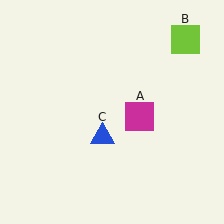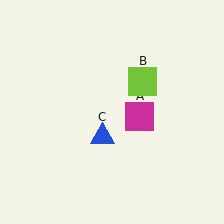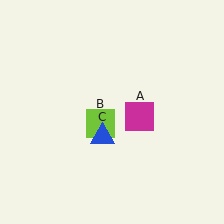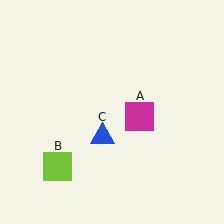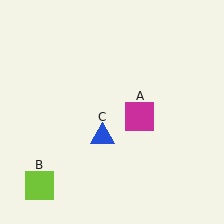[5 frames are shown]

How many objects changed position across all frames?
1 object changed position: lime square (object B).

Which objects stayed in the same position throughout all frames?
Magenta square (object A) and blue triangle (object C) remained stationary.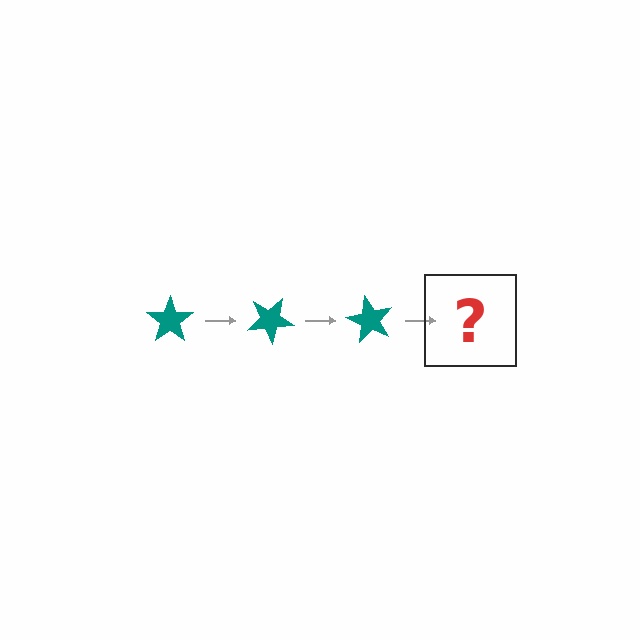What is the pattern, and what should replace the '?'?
The pattern is that the star rotates 30 degrees each step. The '?' should be a teal star rotated 90 degrees.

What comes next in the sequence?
The next element should be a teal star rotated 90 degrees.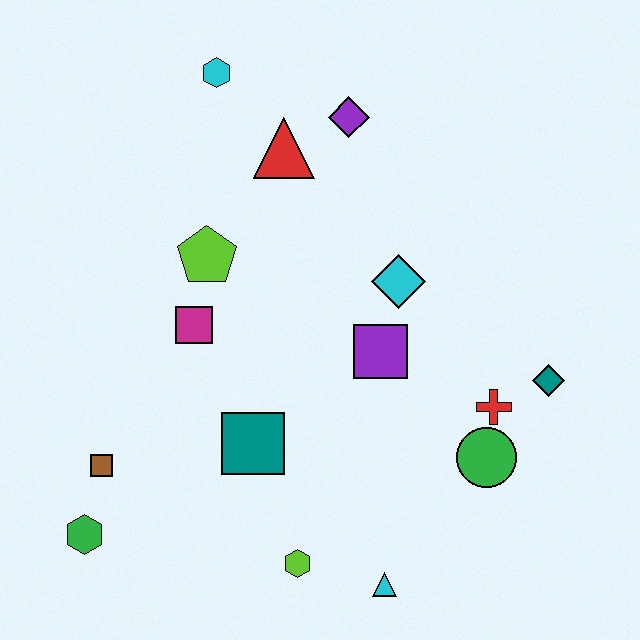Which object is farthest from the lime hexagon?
The cyan hexagon is farthest from the lime hexagon.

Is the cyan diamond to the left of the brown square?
No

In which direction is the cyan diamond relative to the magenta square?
The cyan diamond is to the right of the magenta square.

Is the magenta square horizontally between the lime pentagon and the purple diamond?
No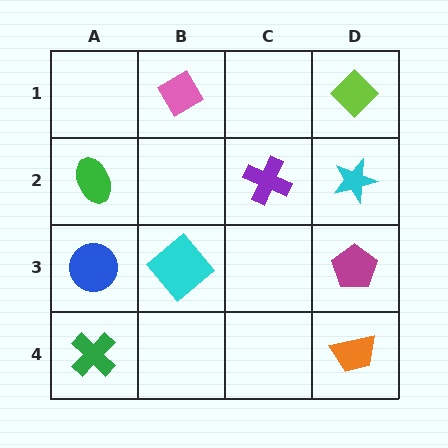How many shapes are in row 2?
3 shapes.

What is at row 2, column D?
A cyan star.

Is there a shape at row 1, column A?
No, that cell is empty.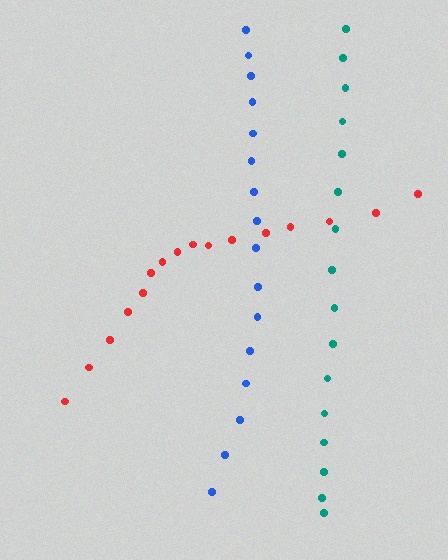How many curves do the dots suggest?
There are 3 distinct paths.